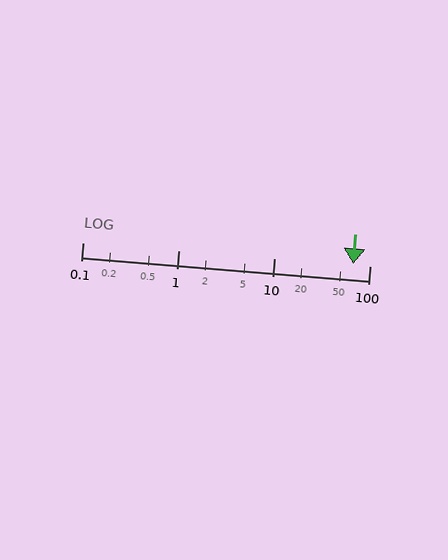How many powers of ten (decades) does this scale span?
The scale spans 3 decades, from 0.1 to 100.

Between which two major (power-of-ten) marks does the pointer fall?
The pointer is between 10 and 100.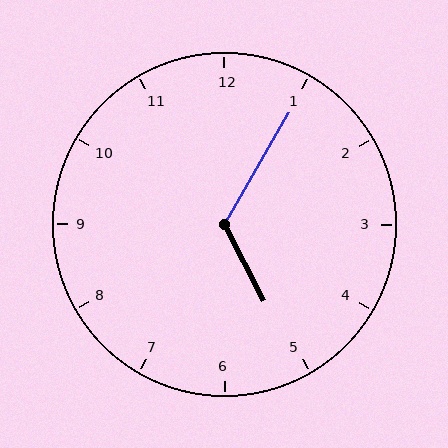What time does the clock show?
5:05.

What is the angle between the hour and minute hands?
Approximately 122 degrees.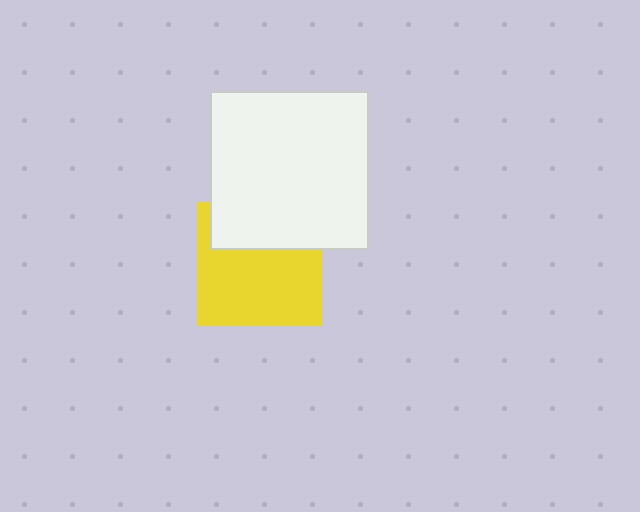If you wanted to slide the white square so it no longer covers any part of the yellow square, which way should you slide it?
Slide it up — that is the most direct way to separate the two shapes.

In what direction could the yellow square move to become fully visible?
The yellow square could move down. That would shift it out from behind the white square entirely.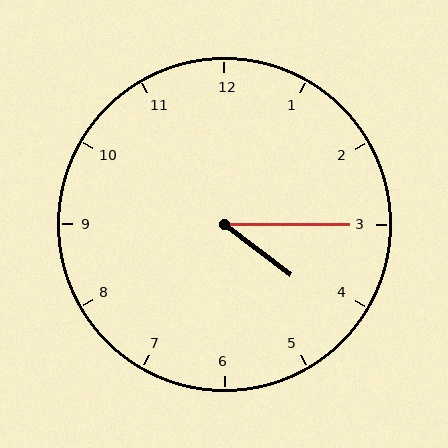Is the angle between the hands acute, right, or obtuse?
It is acute.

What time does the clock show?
4:15.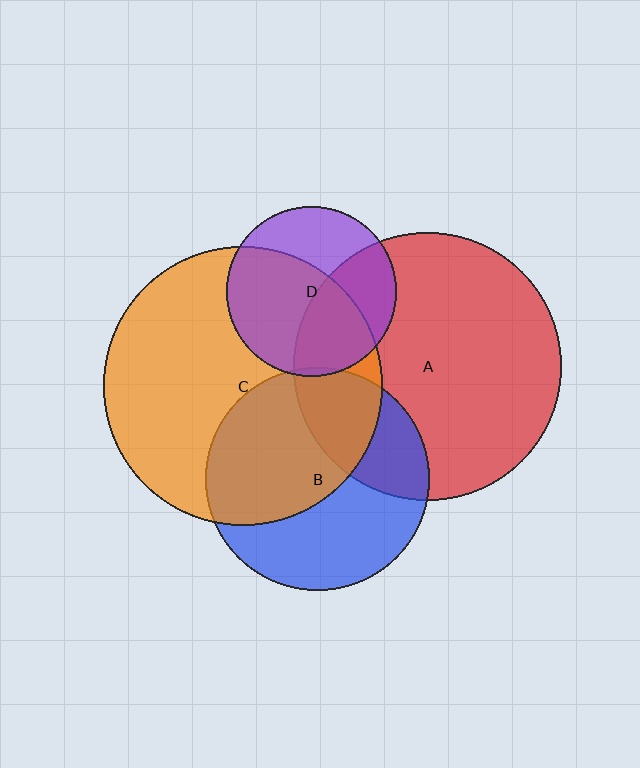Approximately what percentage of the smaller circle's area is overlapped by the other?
Approximately 40%.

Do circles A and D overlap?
Yes.